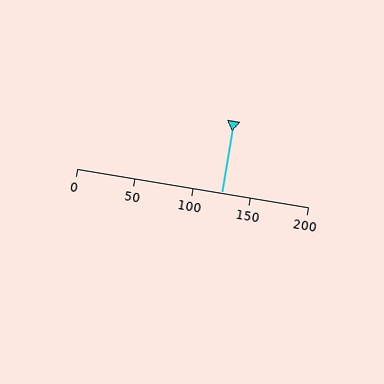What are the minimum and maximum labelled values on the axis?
The axis runs from 0 to 200.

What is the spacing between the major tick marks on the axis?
The major ticks are spaced 50 apart.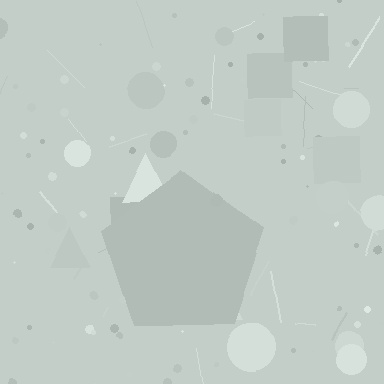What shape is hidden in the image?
A pentagon is hidden in the image.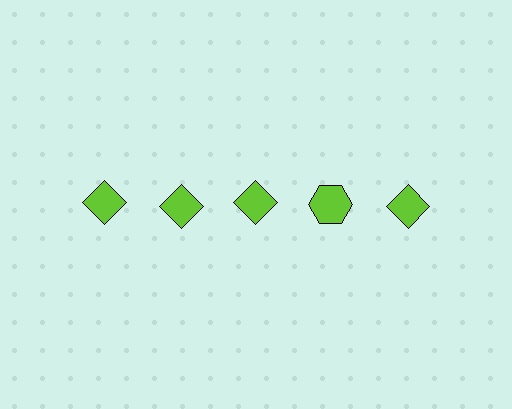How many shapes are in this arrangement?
There are 5 shapes arranged in a grid pattern.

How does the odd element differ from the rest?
It has a different shape: hexagon instead of diamond.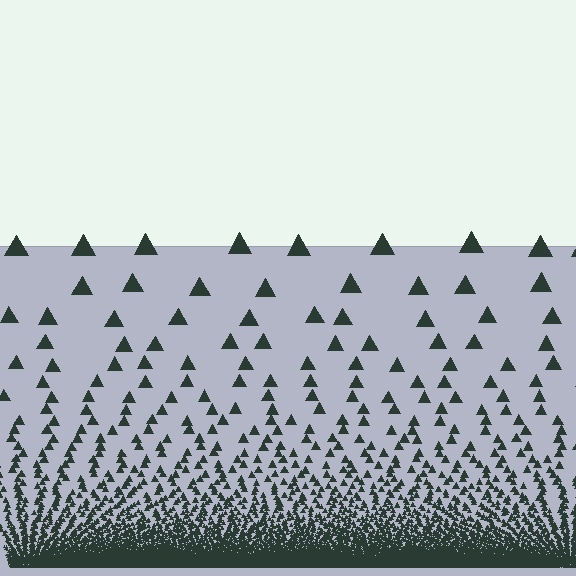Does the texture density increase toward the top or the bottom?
Density increases toward the bottom.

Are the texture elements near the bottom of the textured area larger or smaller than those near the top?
Smaller. The gradient is inverted — elements near the bottom are smaller and denser.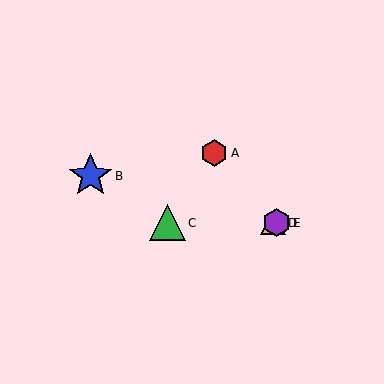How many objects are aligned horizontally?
3 objects (C, D, E) are aligned horizontally.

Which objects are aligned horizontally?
Objects C, D, E are aligned horizontally.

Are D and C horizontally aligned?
Yes, both are at y≈223.